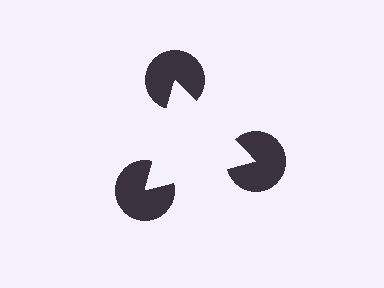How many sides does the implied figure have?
3 sides.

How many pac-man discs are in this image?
There are 3 — one at each vertex of the illusory triangle.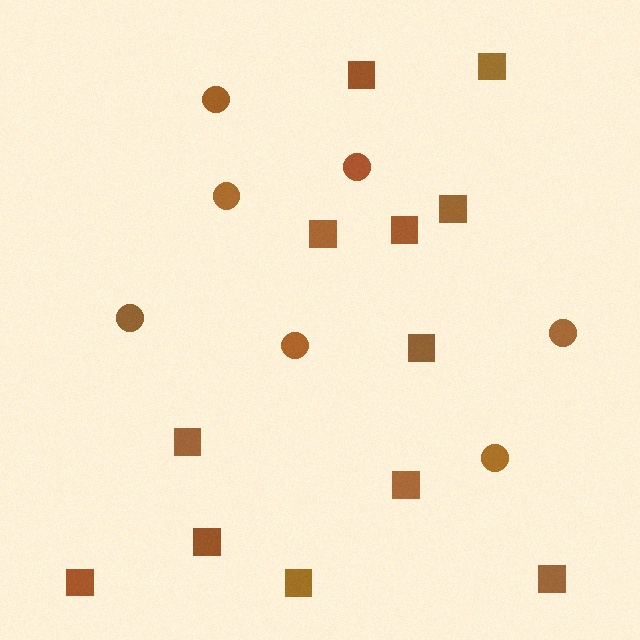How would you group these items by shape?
There are 2 groups: one group of squares (12) and one group of circles (7).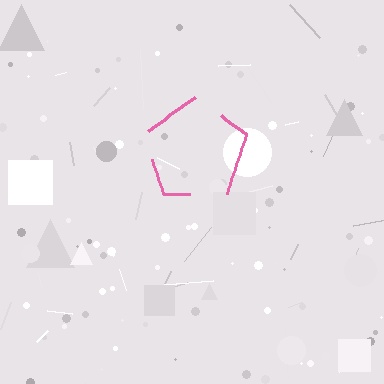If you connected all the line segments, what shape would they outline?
They would outline a pentagon.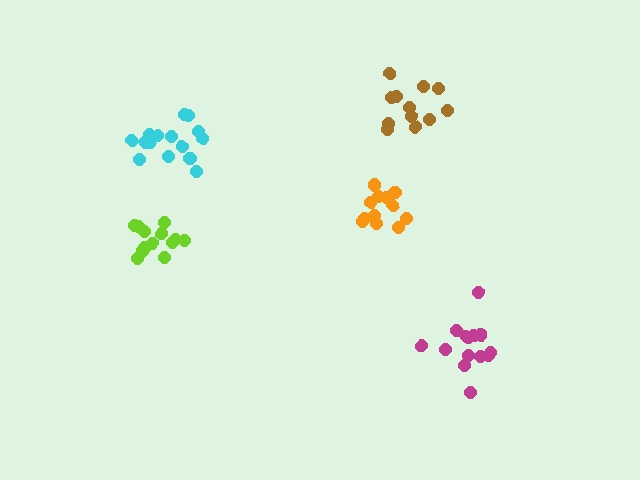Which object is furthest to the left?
The lime cluster is leftmost.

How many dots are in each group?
Group 1: 14 dots, Group 2: 12 dots, Group 3: 13 dots, Group 4: 15 dots, Group 5: 12 dots (66 total).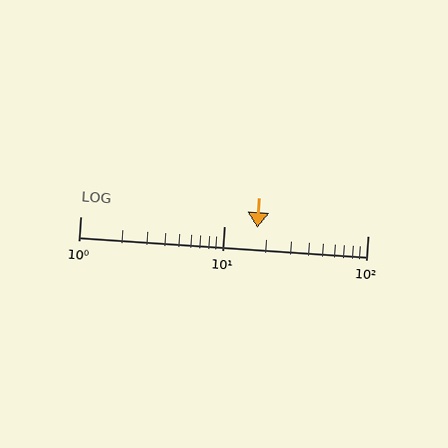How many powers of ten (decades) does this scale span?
The scale spans 2 decades, from 1 to 100.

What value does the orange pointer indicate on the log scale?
The pointer indicates approximately 17.